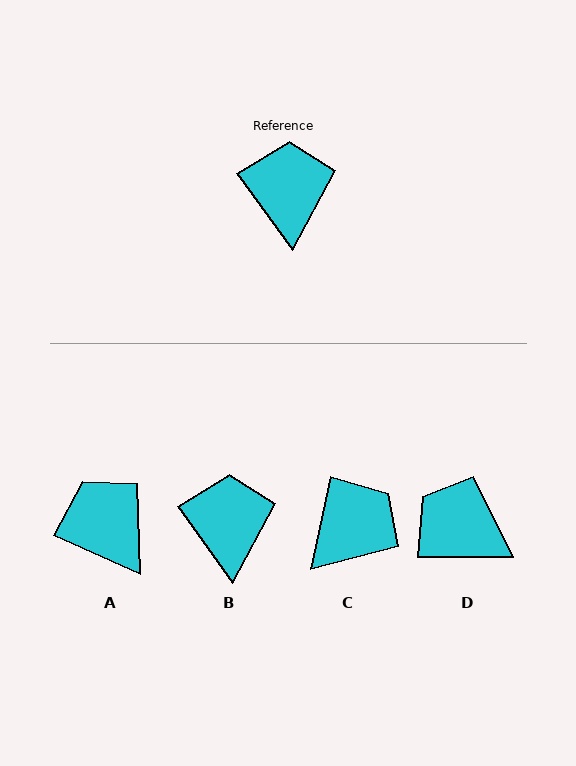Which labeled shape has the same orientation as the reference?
B.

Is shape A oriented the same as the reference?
No, it is off by about 31 degrees.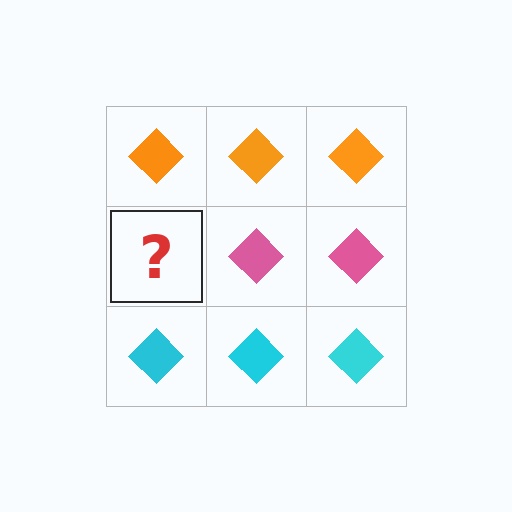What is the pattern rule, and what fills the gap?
The rule is that each row has a consistent color. The gap should be filled with a pink diamond.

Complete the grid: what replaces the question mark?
The question mark should be replaced with a pink diamond.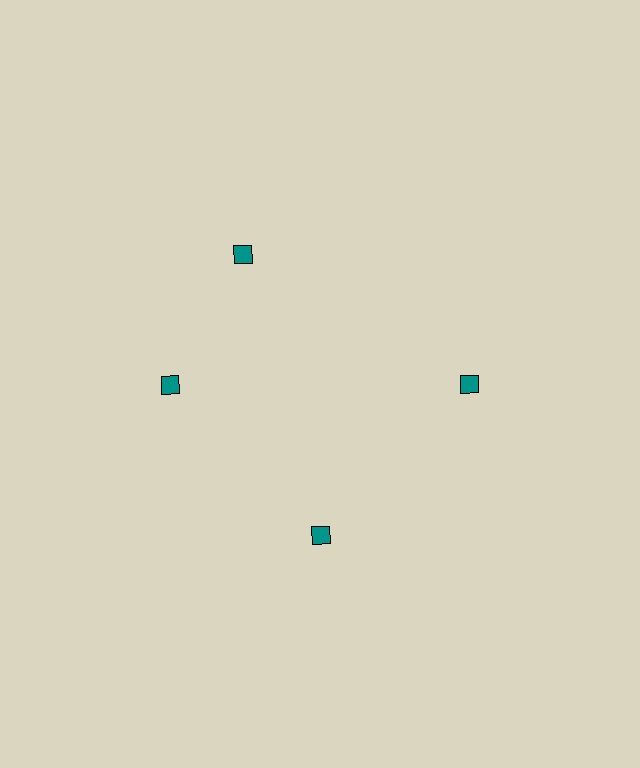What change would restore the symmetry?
The symmetry would be restored by rotating it back into even spacing with its neighbors so that all 4 diamonds sit at equal angles and equal distance from the center.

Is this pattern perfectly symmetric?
No. The 4 teal diamonds are arranged in a ring, but one element near the 12 o'clock position is rotated out of alignment along the ring, breaking the 4-fold rotational symmetry.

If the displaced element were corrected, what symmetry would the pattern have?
It would have 4-fold rotational symmetry — the pattern would map onto itself every 90 degrees.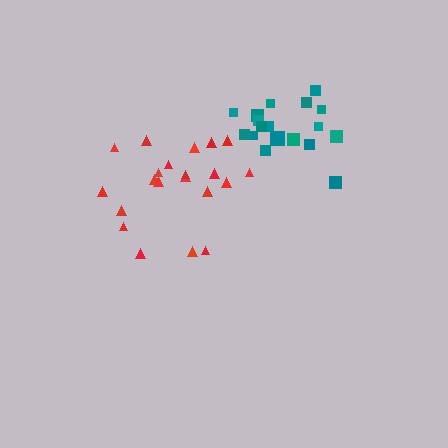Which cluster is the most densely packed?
Teal.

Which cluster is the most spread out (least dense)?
Red.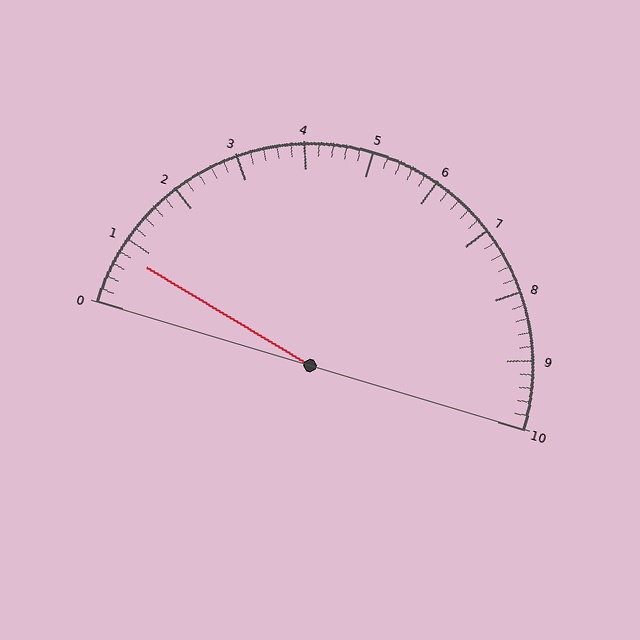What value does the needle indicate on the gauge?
The needle indicates approximately 0.8.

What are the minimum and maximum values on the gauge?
The gauge ranges from 0 to 10.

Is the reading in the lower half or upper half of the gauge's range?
The reading is in the lower half of the range (0 to 10).